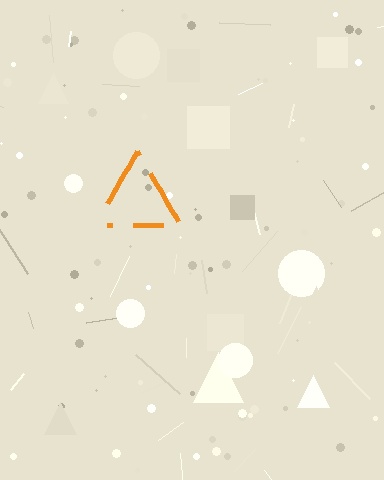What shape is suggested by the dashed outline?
The dashed outline suggests a triangle.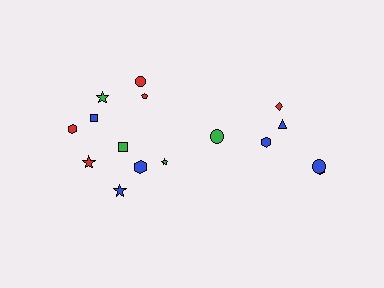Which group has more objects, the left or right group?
The left group.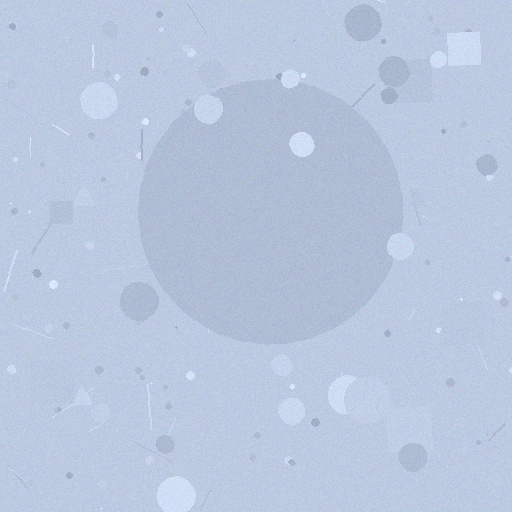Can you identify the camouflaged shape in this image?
The camouflaged shape is a circle.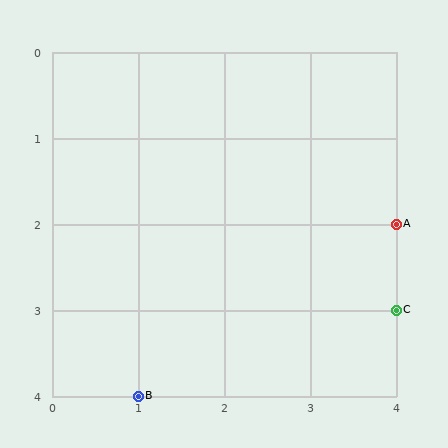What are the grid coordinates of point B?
Point B is at grid coordinates (1, 4).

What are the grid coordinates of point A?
Point A is at grid coordinates (4, 2).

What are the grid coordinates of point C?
Point C is at grid coordinates (4, 3).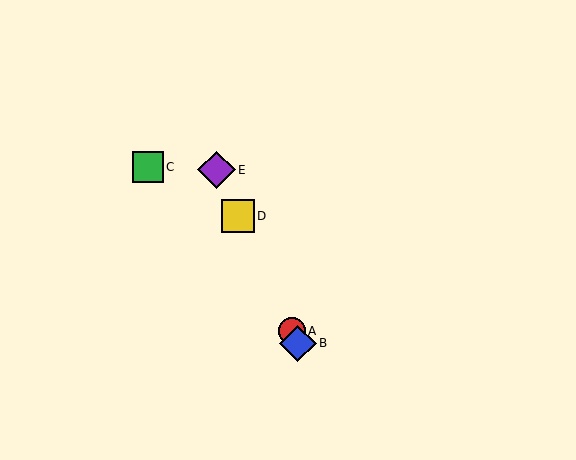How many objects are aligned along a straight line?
4 objects (A, B, D, E) are aligned along a straight line.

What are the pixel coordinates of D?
Object D is at (238, 216).